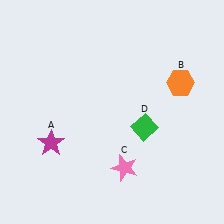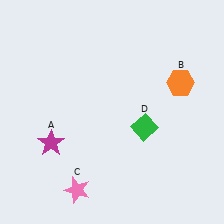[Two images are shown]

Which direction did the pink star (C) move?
The pink star (C) moved left.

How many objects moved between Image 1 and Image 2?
1 object moved between the two images.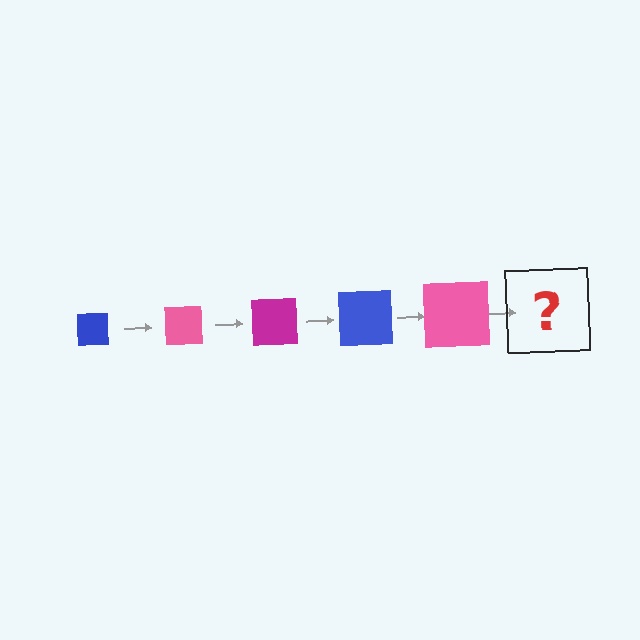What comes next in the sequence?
The next element should be a magenta square, larger than the previous one.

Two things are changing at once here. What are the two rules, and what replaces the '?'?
The two rules are that the square grows larger each step and the color cycles through blue, pink, and magenta. The '?' should be a magenta square, larger than the previous one.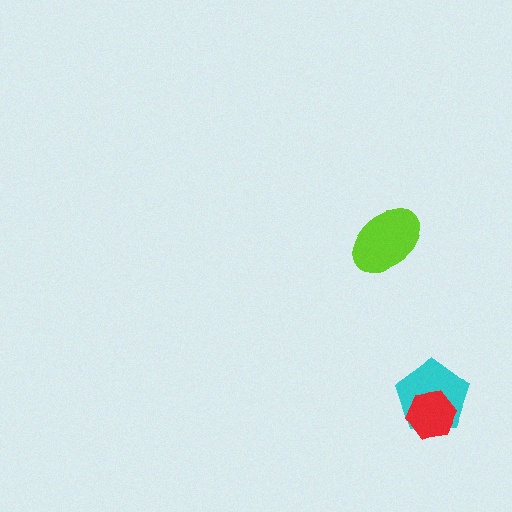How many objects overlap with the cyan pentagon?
1 object overlaps with the cyan pentagon.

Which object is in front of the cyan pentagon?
The red hexagon is in front of the cyan pentagon.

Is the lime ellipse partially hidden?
No, no other shape covers it.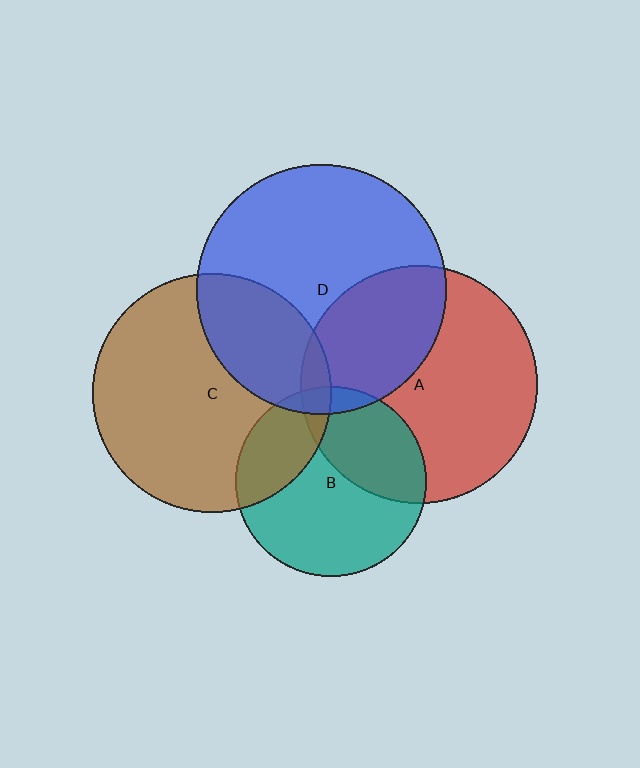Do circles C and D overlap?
Yes.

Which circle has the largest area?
Circle D (blue).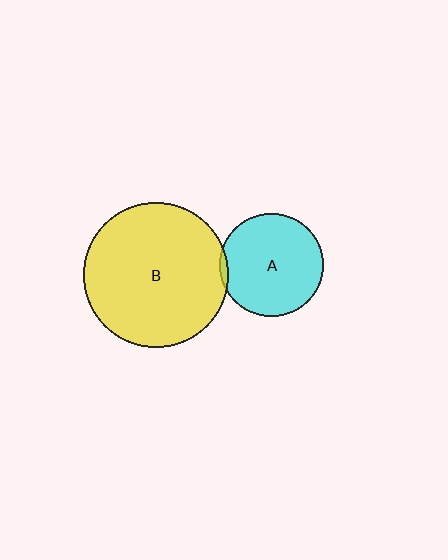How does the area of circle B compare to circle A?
Approximately 2.0 times.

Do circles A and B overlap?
Yes.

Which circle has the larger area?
Circle B (yellow).